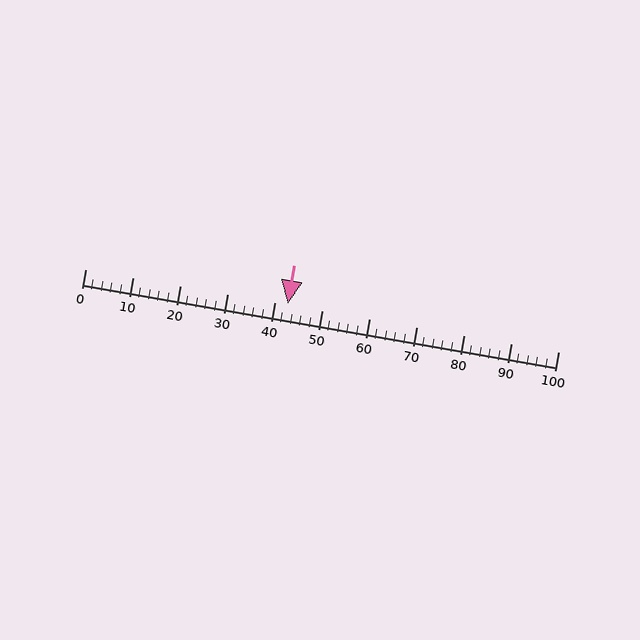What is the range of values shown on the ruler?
The ruler shows values from 0 to 100.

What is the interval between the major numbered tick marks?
The major tick marks are spaced 10 units apart.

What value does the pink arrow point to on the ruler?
The pink arrow points to approximately 43.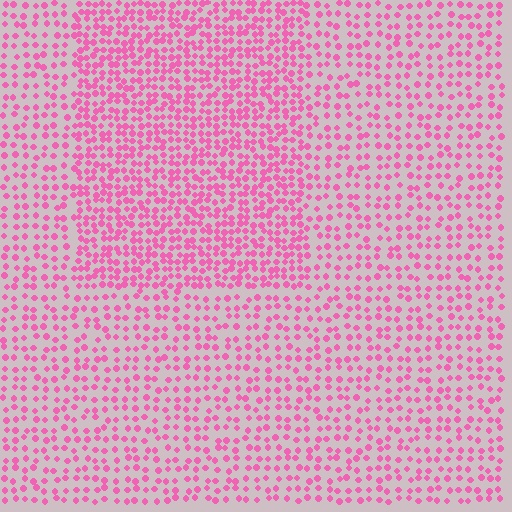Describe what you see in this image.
The image contains small pink elements arranged at two different densities. A rectangle-shaped region is visible where the elements are more densely packed than the surrounding area.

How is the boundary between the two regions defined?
The boundary is defined by a change in element density (approximately 1.8x ratio). All elements are the same color, size, and shape.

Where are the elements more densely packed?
The elements are more densely packed inside the rectangle boundary.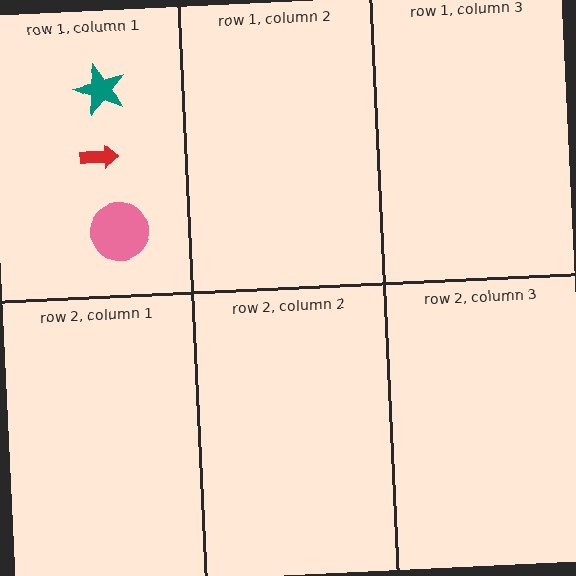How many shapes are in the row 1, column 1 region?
3.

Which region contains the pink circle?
The row 1, column 1 region.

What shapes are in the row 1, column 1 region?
The pink circle, the teal star, the red arrow.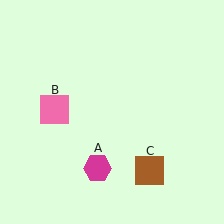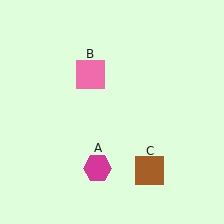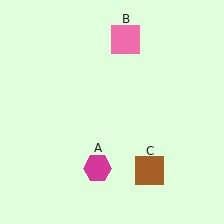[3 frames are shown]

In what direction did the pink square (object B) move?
The pink square (object B) moved up and to the right.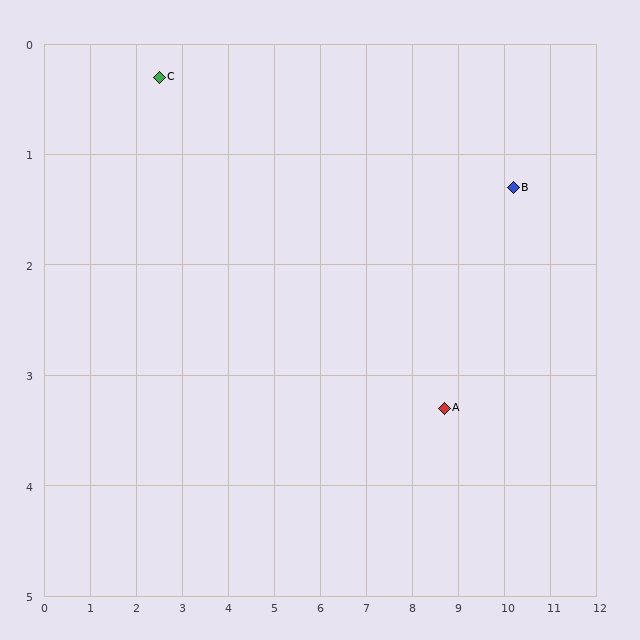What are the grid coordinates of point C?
Point C is at approximately (2.5, 0.3).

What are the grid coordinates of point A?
Point A is at approximately (8.7, 3.3).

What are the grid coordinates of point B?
Point B is at approximately (10.2, 1.3).